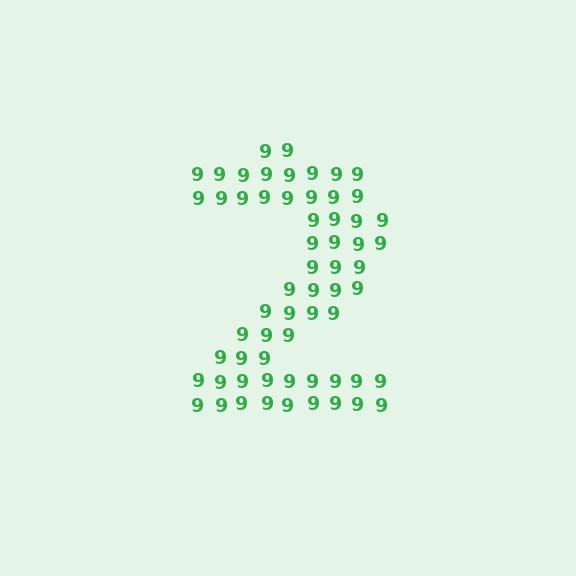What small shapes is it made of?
It is made of small digit 9's.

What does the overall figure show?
The overall figure shows the digit 2.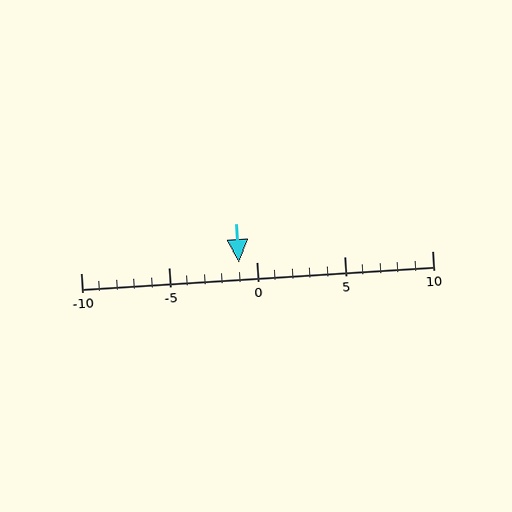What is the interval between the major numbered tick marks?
The major tick marks are spaced 5 units apart.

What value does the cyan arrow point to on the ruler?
The cyan arrow points to approximately -1.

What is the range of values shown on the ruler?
The ruler shows values from -10 to 10.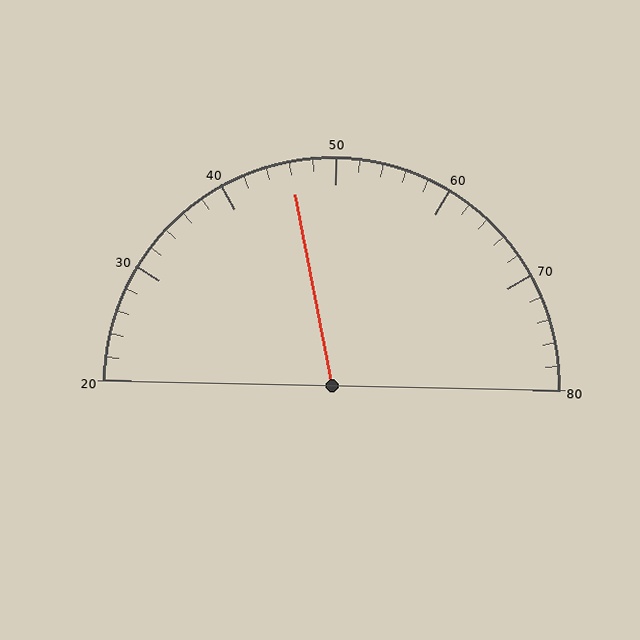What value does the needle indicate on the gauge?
The needle indicates approximately 46.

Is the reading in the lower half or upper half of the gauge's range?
The reading is in the lower half of the range (20 to 80).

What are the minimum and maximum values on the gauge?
The gauge ranges from 20 to 80.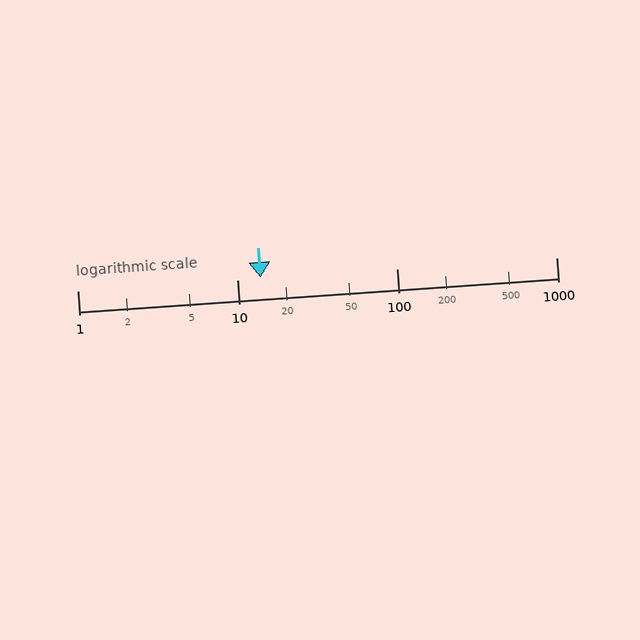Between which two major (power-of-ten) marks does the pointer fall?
The pointer is between 10 and 100.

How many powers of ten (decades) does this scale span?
The scale spans 3 decades, from 1 to 1000.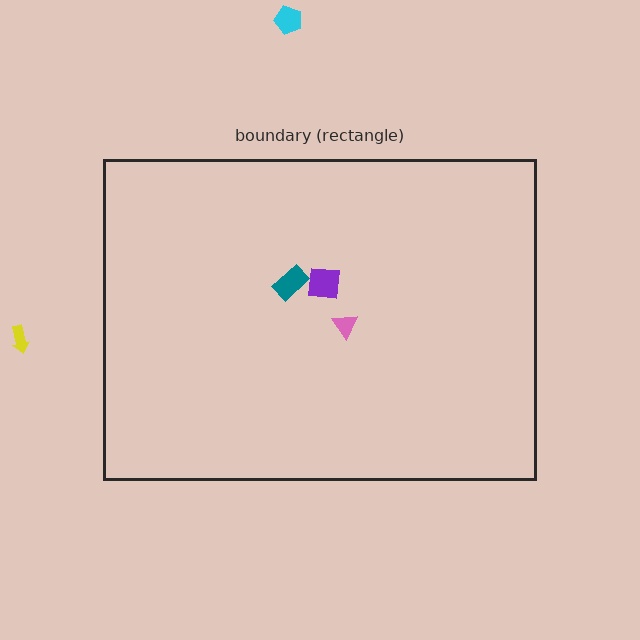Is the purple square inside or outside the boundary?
Inside.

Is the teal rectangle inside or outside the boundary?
Inside.